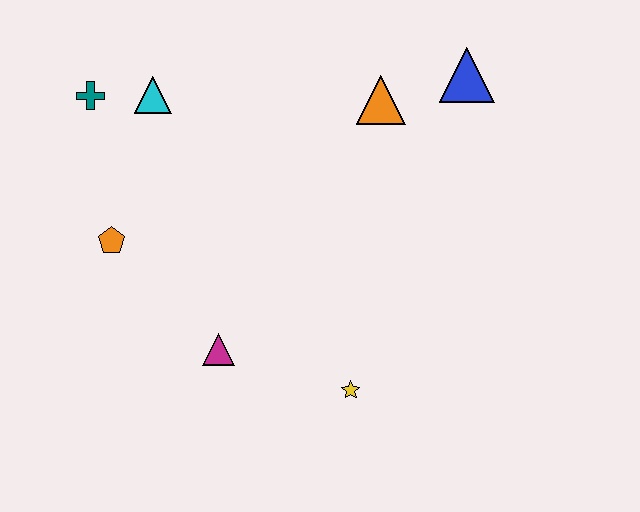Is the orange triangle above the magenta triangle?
Yes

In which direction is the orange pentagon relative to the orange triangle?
The orange pentagon is to the left of the orange triangle.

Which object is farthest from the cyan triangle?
The yellow star is farthest from the cyan triangle.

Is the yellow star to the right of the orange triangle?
No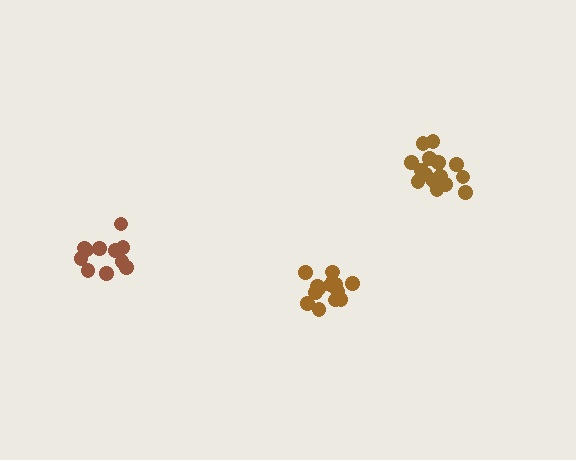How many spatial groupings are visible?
There are 3 spatial groupings.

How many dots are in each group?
Group 1: 16 dots, Group 2: 11 dots, Group 3: 14 dots (41 total).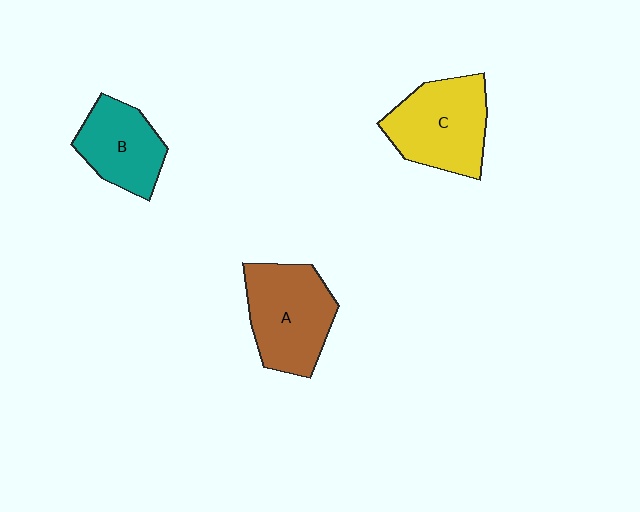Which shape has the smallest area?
Shape B (teal).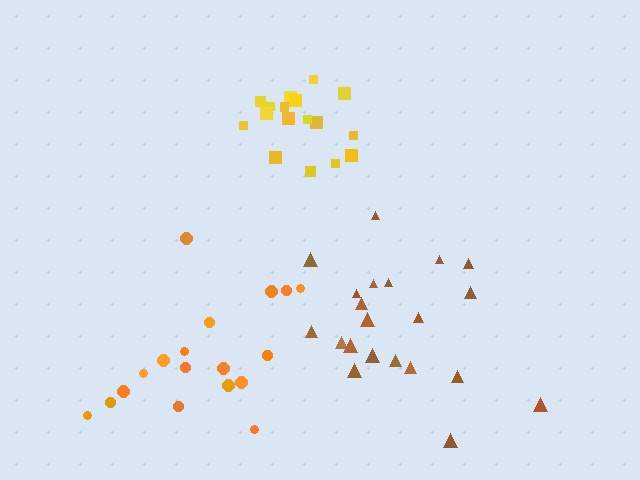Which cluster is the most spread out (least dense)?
Orange.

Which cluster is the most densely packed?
Yellow.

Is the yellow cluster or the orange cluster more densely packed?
Yellow.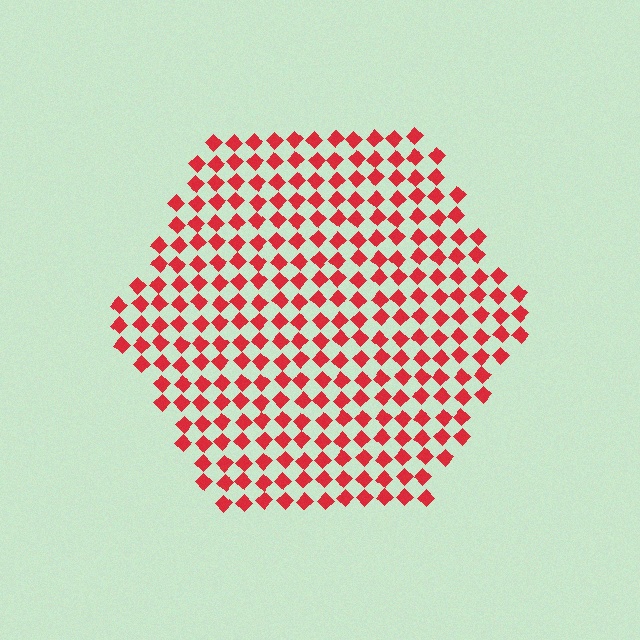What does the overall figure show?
The overall figure shows a hexagon.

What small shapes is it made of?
It is made of small diamonds.